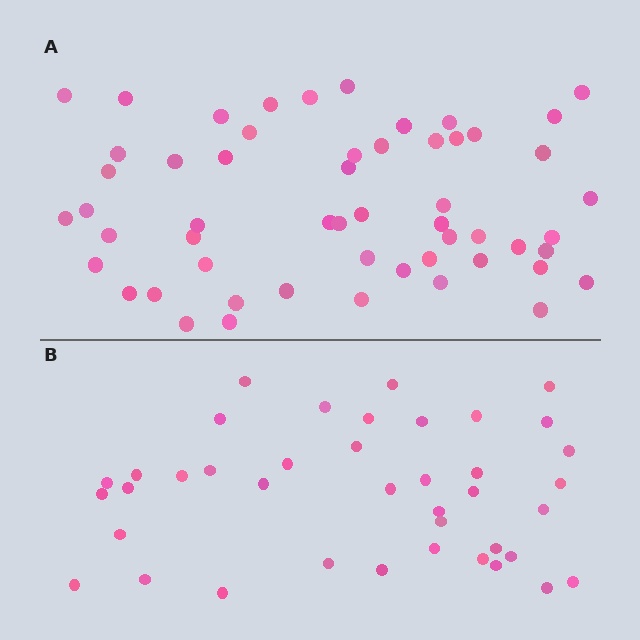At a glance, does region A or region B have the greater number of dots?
Region A (the top region) has more dots.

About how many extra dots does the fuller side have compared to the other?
Region A has approximately 15 more dots than region B.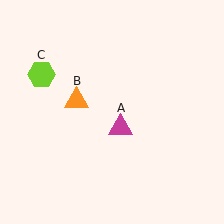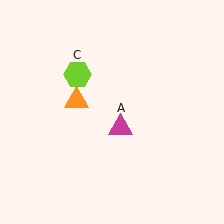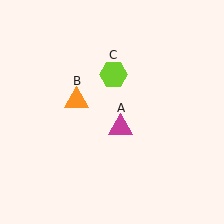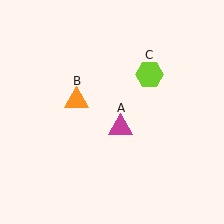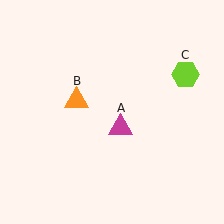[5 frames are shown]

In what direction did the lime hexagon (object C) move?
The lime hexagon (object C) moved right.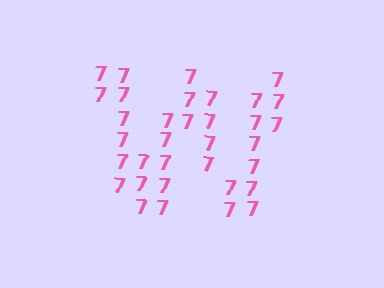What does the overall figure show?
The overall figure shows the letter W.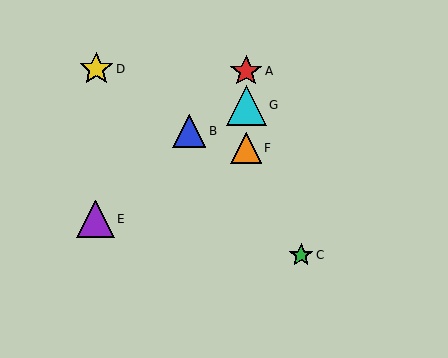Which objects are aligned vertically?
Objects A, F, G are aligned vertically.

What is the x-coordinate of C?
Object C is at x≈301.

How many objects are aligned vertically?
3 objects (A, F, G) are aligned vertically.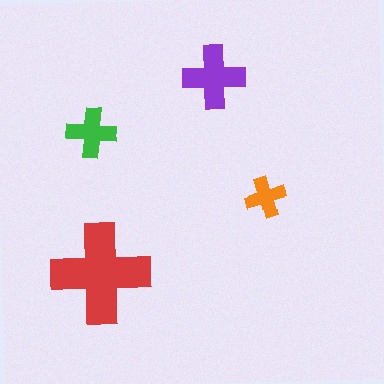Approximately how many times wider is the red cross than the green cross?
About 2 times wider.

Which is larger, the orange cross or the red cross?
The red one.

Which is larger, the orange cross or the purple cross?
The purple one.